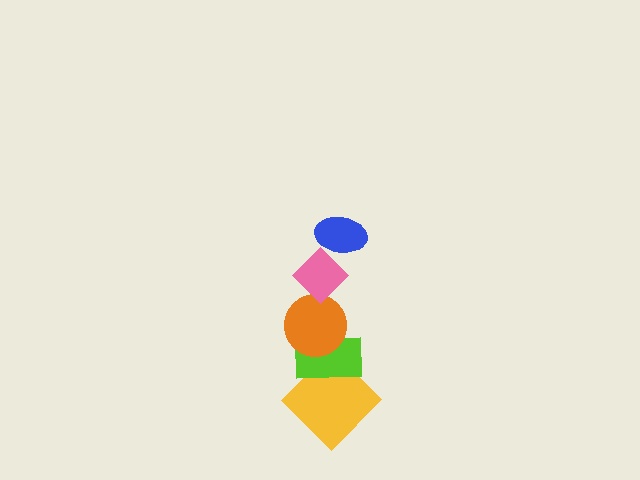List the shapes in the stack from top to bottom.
From top to bottom: the blue ellipse, the pink diamond, the orange circle, the lime rectangle, the yellow diamond.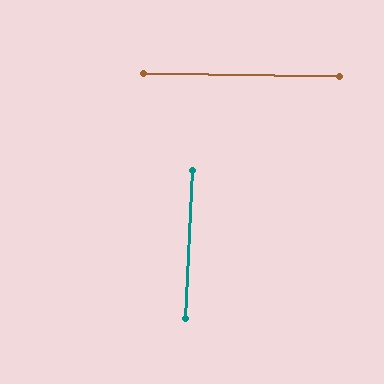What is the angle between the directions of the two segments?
Approximately 88 degrees.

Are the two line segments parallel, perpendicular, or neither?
Perpendicular — they meet at approximately 88°.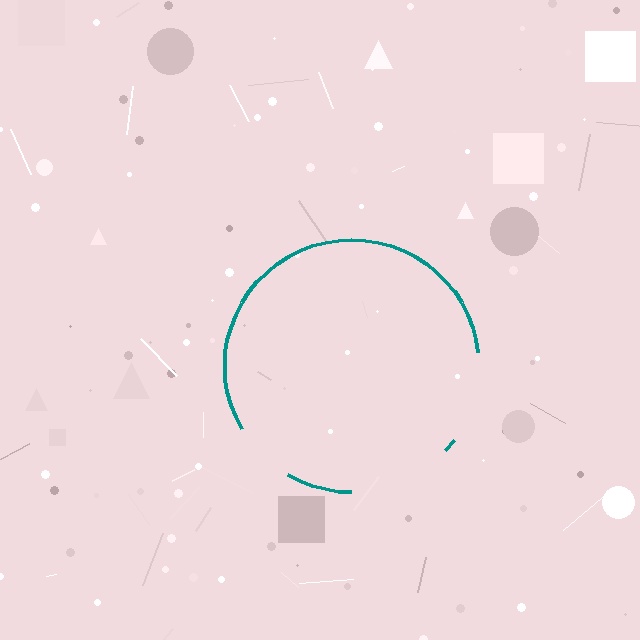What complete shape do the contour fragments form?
The contour fragments form a circle.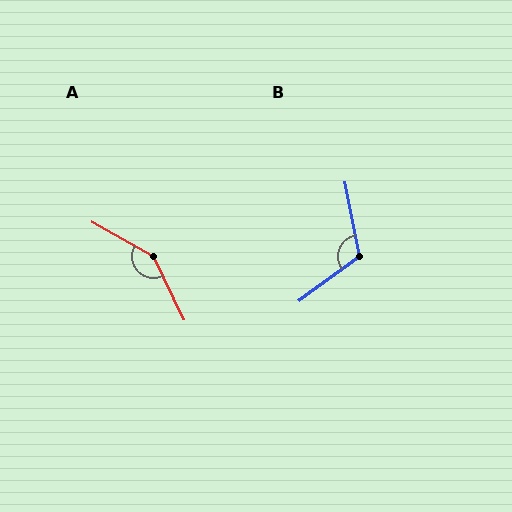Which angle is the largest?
A, at approximately 144 degrees.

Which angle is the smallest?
B, at approximately 116 degrees.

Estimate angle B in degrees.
Approximately 116 degrees.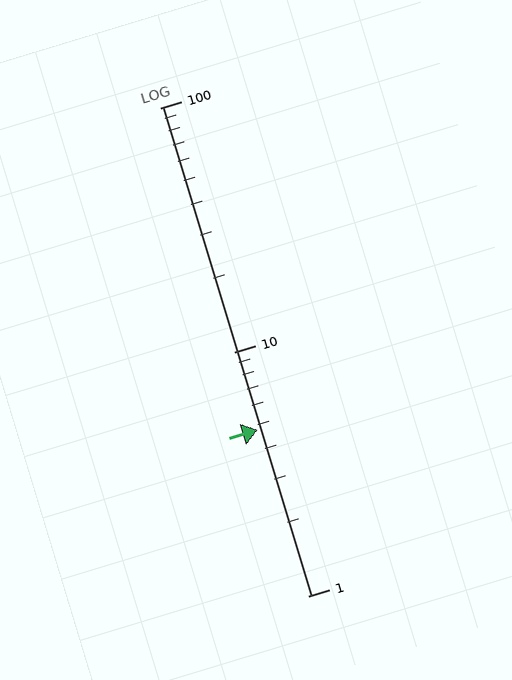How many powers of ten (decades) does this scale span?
The scale spans 2 decades, from 1 to 100.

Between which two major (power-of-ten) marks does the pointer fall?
The pointer is between 1 and 10.